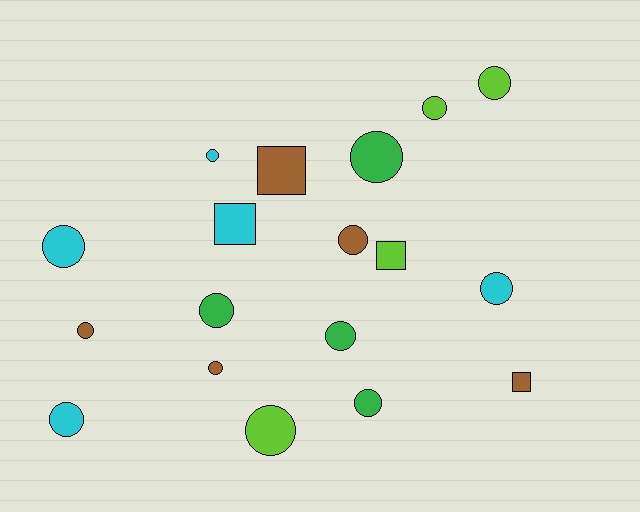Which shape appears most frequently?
Circle, with 14 objects.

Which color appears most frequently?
Brown, with 5 objects.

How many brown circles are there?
There are 3 brown circles.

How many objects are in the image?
There are 18 objects.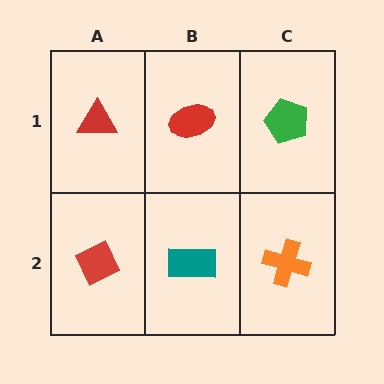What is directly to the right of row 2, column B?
An orange cross.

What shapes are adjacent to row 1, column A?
A red diamond (row 2, column A), a red ellipse (row 1, column B).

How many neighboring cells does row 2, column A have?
2.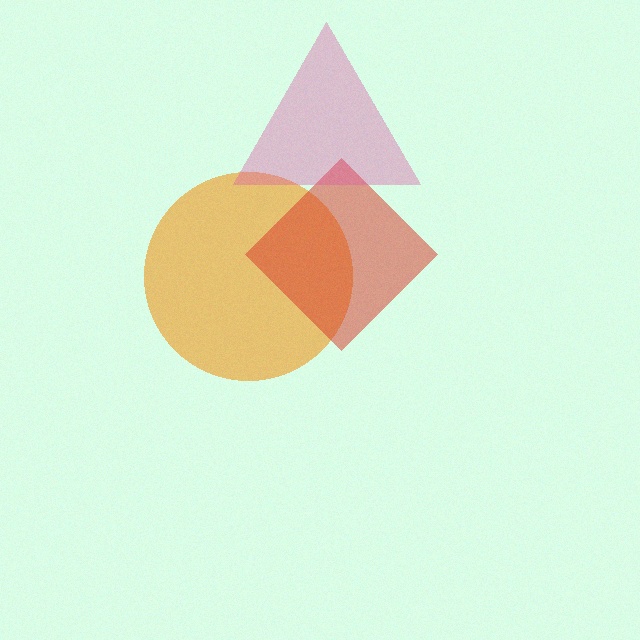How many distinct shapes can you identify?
There are 3 distinct shapes: an orange circle, a red diamond, a pink triangle.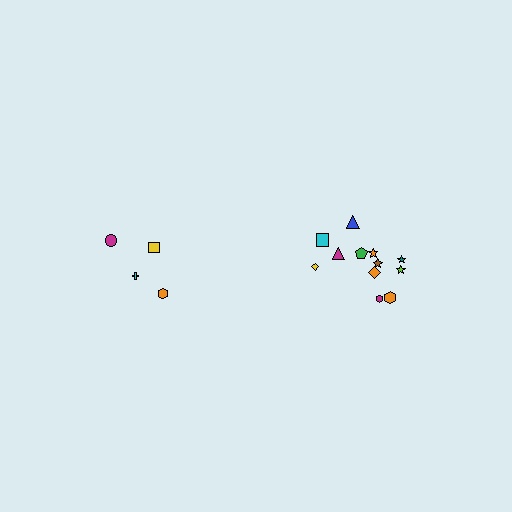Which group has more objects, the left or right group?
The right group.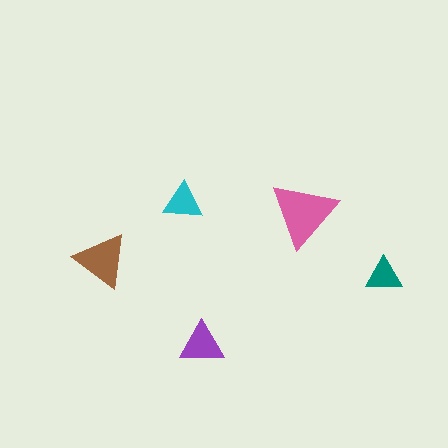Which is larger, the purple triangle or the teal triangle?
The purple one.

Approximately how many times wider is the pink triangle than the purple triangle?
About 1.5 times wider.